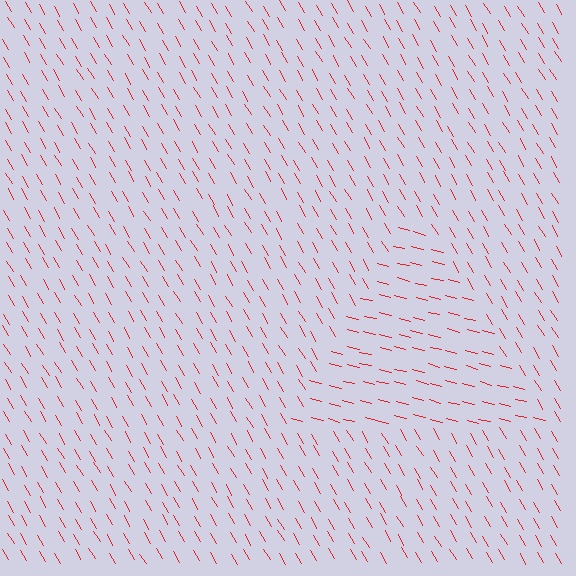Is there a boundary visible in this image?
Yes, there is a texture boundary formed by a change in line orientation.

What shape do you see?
I see a triangle.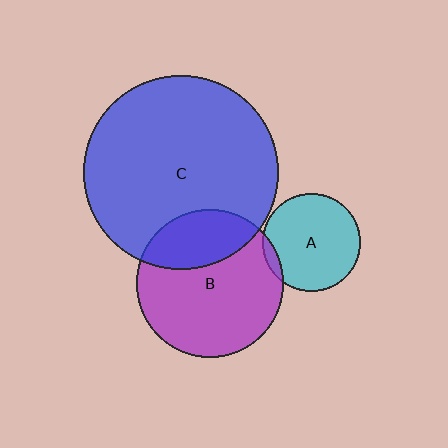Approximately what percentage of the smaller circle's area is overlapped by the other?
Approximately 30%.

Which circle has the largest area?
Circle C (blue).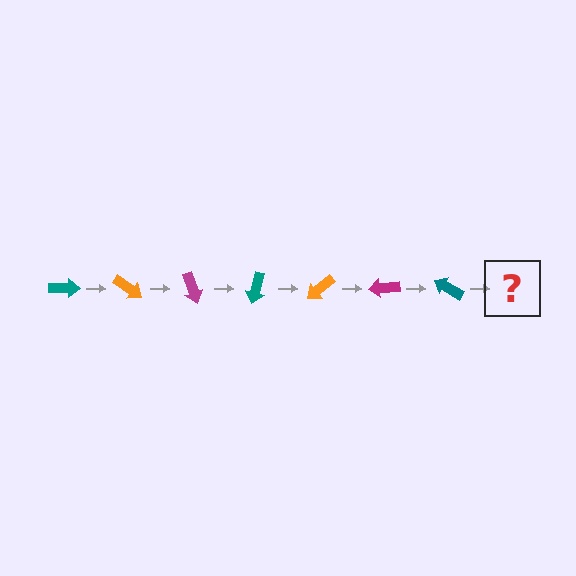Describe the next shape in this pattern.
It should be an orange arrow, rotated 245 degrees from the start.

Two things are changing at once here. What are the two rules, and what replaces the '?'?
The two rules are that it rotates 35 degrees each step and the color cycles through teal, orange, and magenta. The '?' should be an orange arrow, rotated 245 degrees from the start.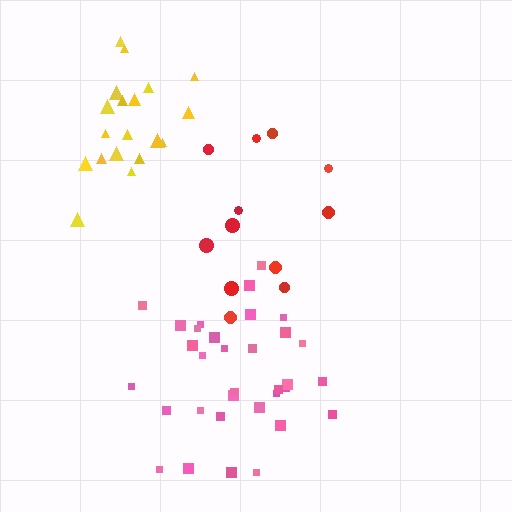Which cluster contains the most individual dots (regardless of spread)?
Pink (33).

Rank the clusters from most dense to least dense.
yellow, pink, red.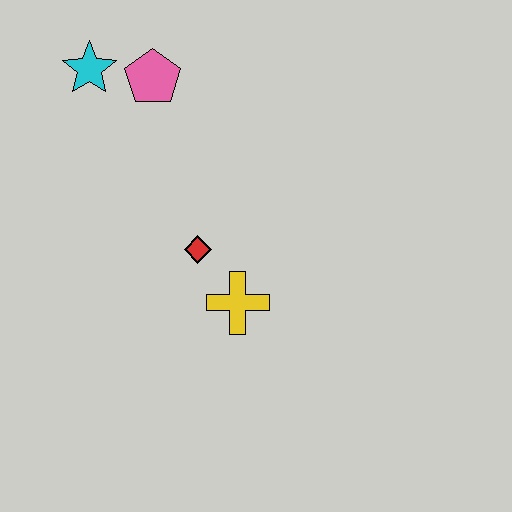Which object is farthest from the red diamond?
The cyan star is farthest from the red diamond.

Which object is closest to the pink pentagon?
The cyan star is closest to the pink pentagon.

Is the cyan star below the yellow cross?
No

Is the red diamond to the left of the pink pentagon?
No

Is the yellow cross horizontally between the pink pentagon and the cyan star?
No